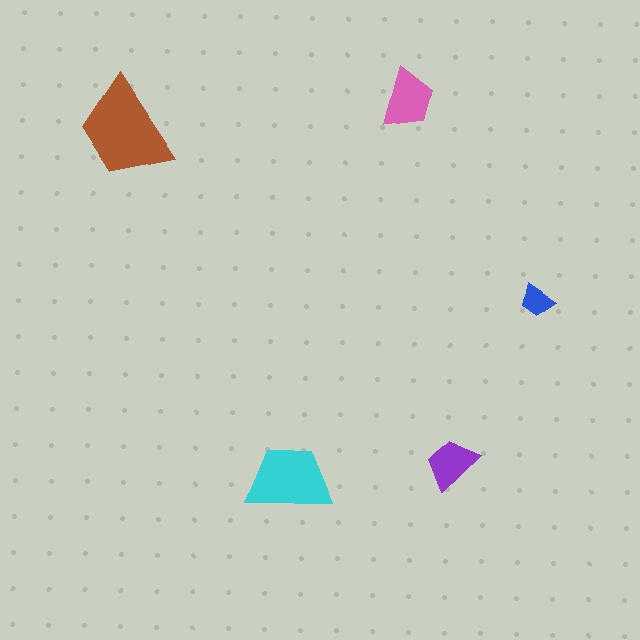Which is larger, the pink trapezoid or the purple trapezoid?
The pink one.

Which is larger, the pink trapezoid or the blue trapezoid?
The pink one.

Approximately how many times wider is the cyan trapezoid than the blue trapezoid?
About 2.5 times wider.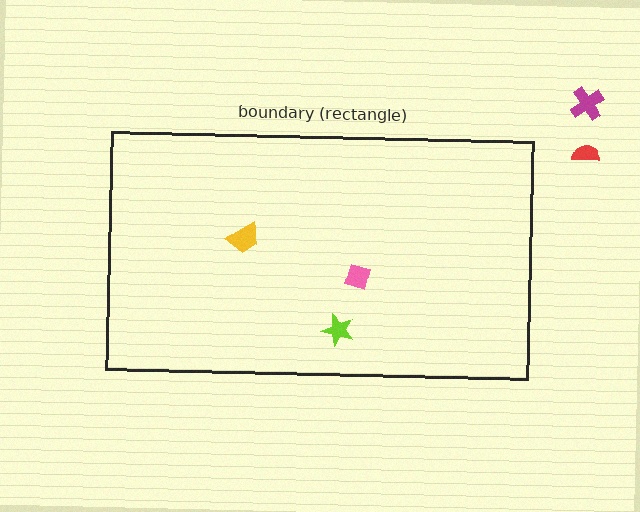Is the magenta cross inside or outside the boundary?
Outside.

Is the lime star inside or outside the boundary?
Inside.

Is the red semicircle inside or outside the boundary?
Outside.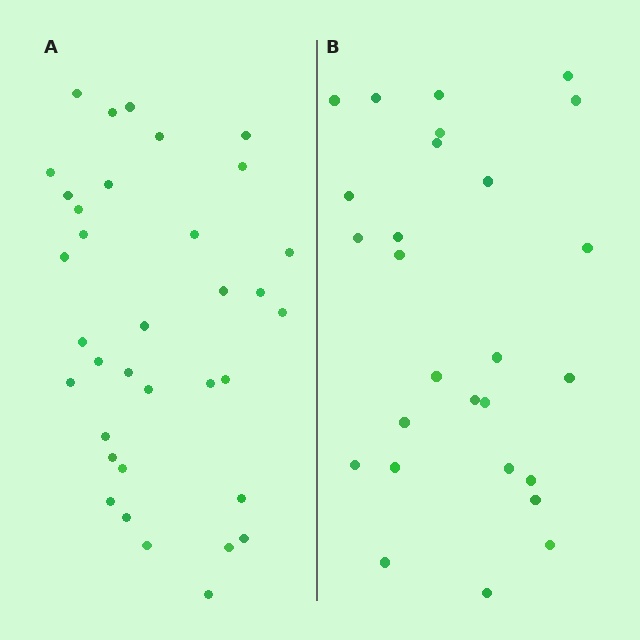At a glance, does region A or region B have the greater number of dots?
Region A (the left region) has more dots.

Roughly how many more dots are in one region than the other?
Region A has roughly 8 or so more dots than region B.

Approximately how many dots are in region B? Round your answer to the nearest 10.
About 30 dots. (The exact count is 27, which rounds to 30.)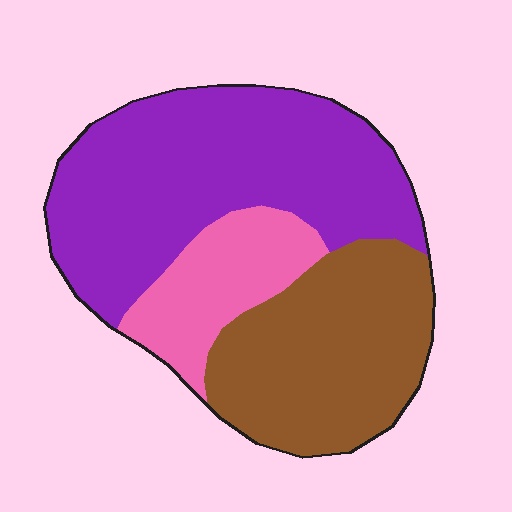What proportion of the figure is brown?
Brown takes up between a quarter and a half of the figure.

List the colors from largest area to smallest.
From largest to smallest: purple, brown, pink.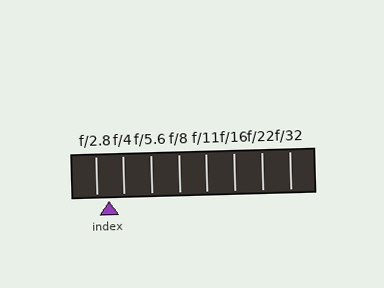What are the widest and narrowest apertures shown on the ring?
The widest aperture shown is f/2.8 and the narrowest is f/32.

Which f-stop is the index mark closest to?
The index mark is closest to f/2.8.